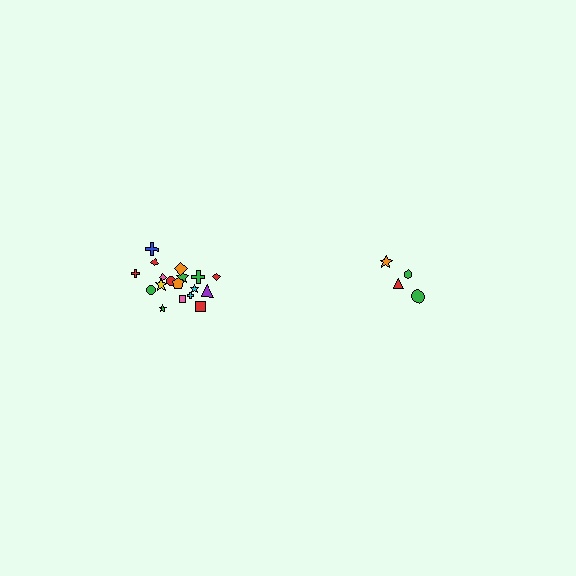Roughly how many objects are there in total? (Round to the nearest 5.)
Roughly 20 objects in total.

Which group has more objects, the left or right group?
The left group.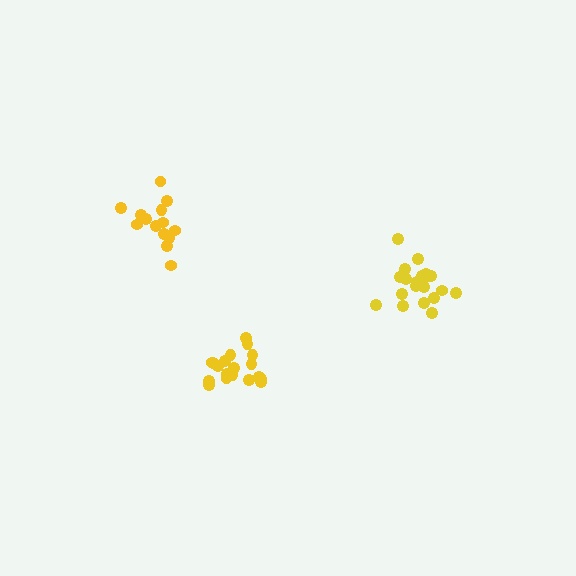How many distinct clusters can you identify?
There are 3 distinct clusters.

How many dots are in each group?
Group 1: 20 dots, Group 2: 14 dots, Group 3: 19 dots (53 total).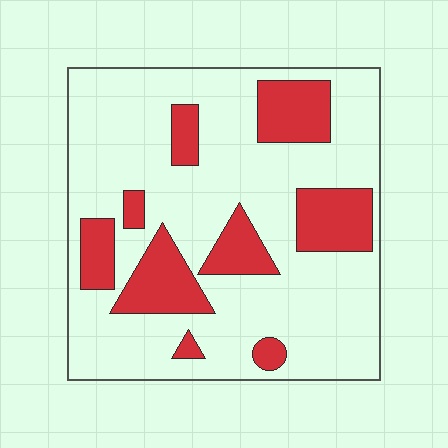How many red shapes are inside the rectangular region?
9.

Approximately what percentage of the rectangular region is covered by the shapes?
Approximately 25%.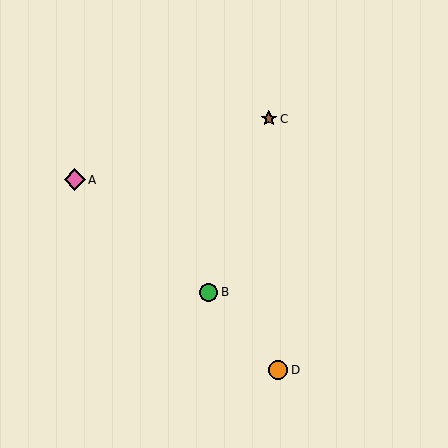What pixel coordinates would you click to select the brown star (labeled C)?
Click at (269, 119) to select the brown star C.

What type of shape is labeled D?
Shape D is an orange circle.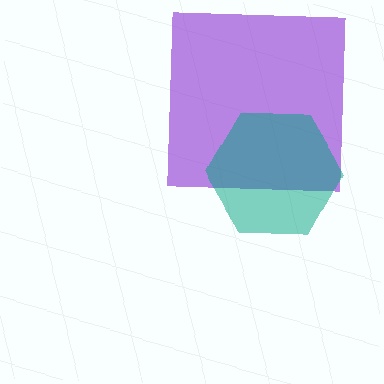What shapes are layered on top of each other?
The layered shapes are: a purple square, a teal hexagon.